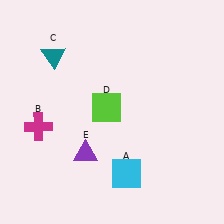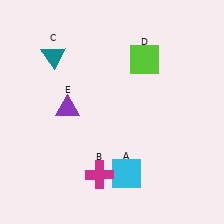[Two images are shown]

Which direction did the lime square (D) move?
The lime square (D) moved up.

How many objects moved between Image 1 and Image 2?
3 objects moved between the two images.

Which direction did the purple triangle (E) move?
The purple triangle (E) moved up.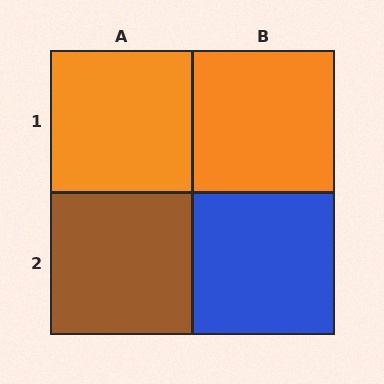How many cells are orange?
2 cells are orange.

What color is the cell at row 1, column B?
Orange.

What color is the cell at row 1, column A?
Orange.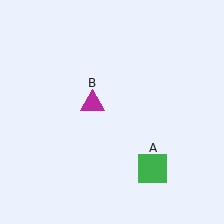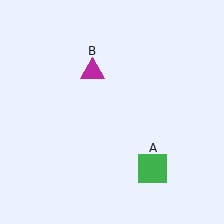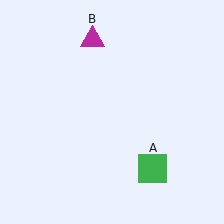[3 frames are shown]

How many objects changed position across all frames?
1 object changed position: magenta triangle (object B).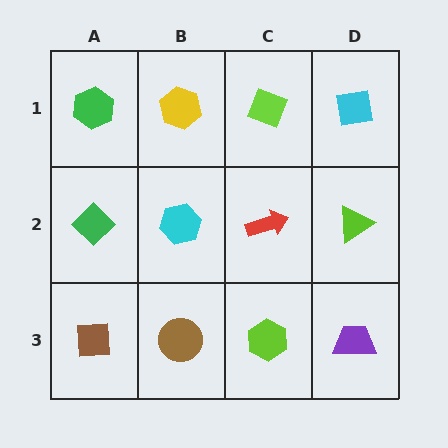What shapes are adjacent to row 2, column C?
A lime diamond (row 1, column C), a lime hexagon (row 3, column C), a cyan hexagon (row 2, column B), a lime triangle (row 2, column D).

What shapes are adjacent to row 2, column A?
A green hexagon (row 1, column A), a brown square (row 3, column A), a cyan hexagon (row 2, column B).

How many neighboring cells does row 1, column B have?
3.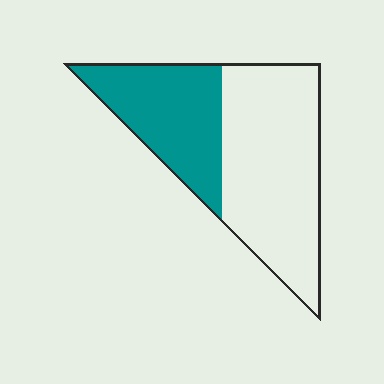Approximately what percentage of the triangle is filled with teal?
Approximately 40%.